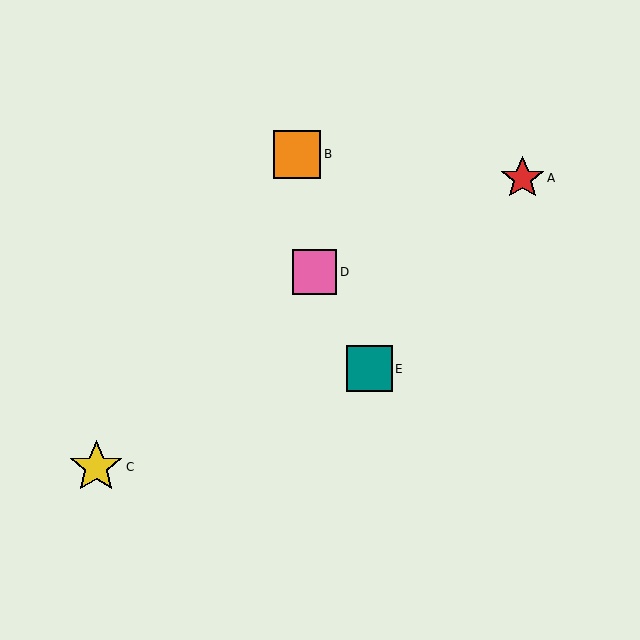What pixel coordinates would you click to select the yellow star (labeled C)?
Click at (96, 467) to select the yellow star C.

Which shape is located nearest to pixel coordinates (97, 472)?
The yellow star (labeled C) at (96, 467) is nearest to that location.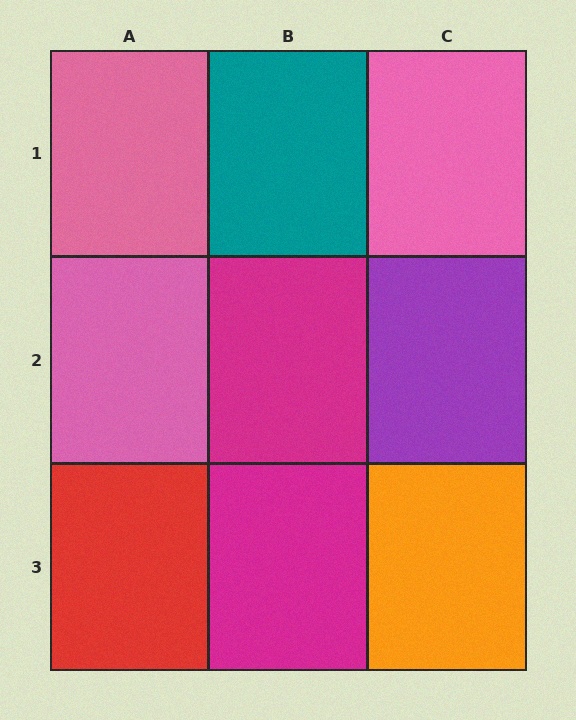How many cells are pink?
3 cells are pink.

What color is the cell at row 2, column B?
Magenta.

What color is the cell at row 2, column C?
Purple.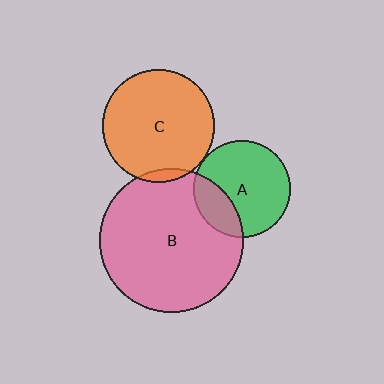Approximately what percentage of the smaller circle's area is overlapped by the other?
Approximately 5%.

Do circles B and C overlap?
Yes.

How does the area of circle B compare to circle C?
Approximately 1.6 times.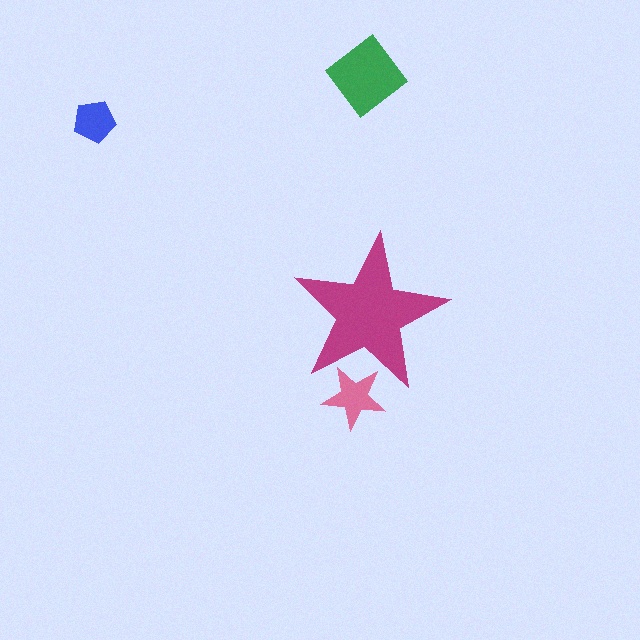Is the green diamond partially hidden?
No, the green diamond is fully visible.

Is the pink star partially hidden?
Yes, the pink star is partially hidden behind the magenta star.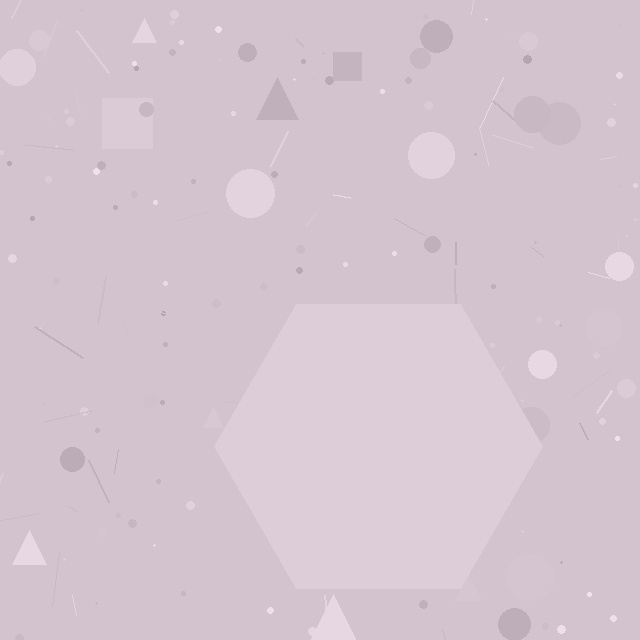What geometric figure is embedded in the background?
A hexagon is embedded in the background.